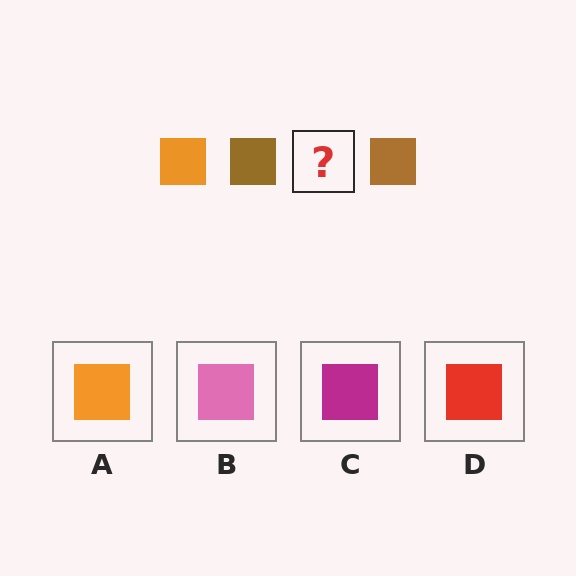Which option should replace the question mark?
Option A.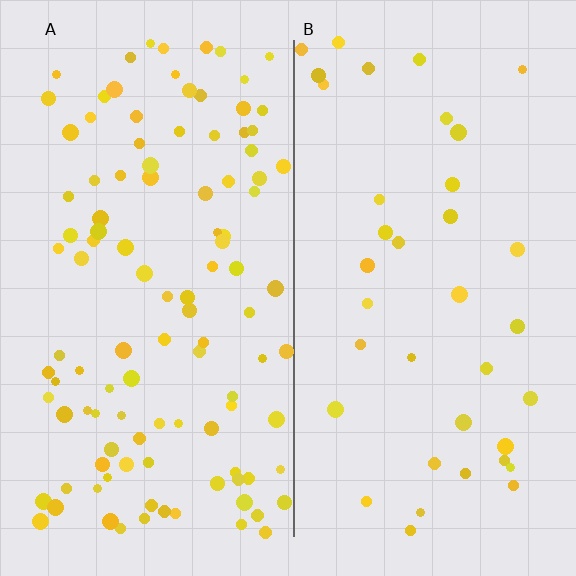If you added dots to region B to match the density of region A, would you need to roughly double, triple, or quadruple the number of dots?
Approximately triple.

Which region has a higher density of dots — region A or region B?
A (the left).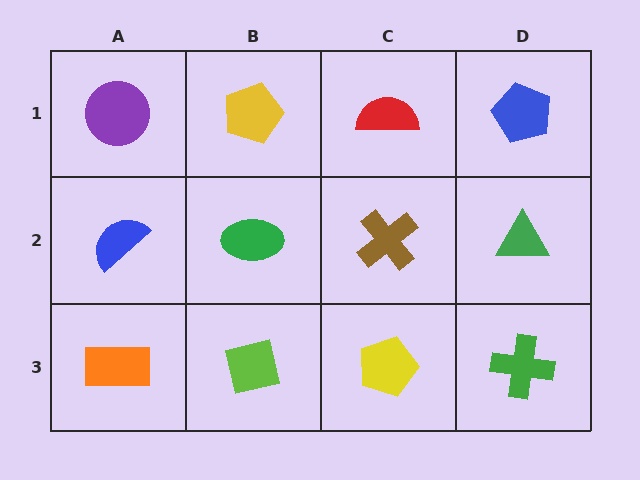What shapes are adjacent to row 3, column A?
A blue semicircle (row 2, column A), a lime square (row 3, column B).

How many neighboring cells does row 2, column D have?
3.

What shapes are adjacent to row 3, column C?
A brown cross (row 2, column C), a lime square (row 3, column B), a green cross (row 3, column D).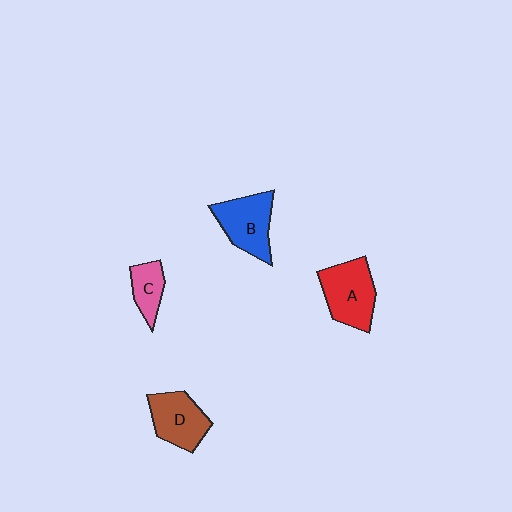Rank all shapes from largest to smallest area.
From largest to smallest: A (red), B (blue), D (brown), C (pink).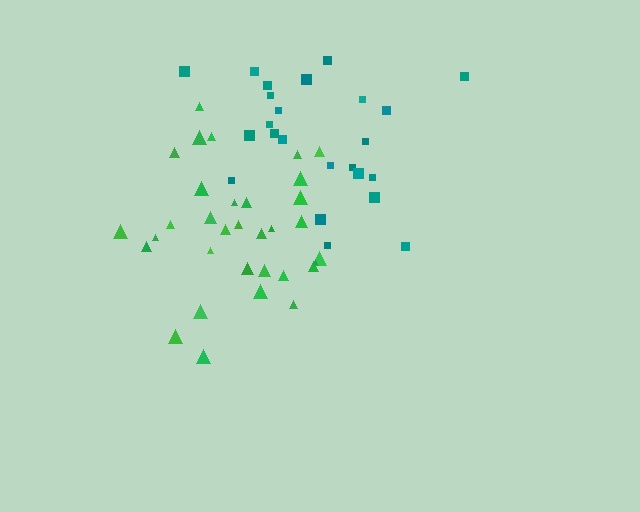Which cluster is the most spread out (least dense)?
Teal.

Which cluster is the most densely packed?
Green.